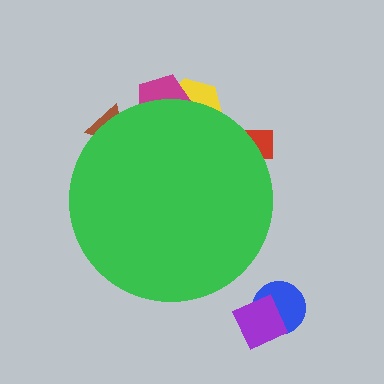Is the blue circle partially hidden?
No, the blue circle is fully visible.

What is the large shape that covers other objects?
A green circle.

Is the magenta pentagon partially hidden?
Yes, the magenta pentagon is partially hidden behind the green circle.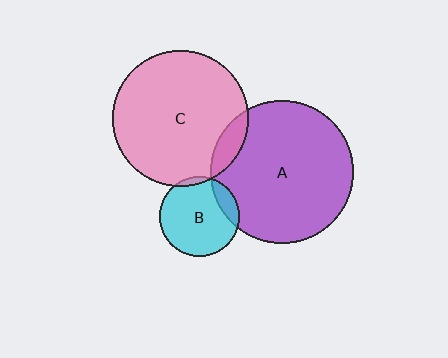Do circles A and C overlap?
Yes.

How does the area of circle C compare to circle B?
Approximately 2.9 times.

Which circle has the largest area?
Circle A (purple).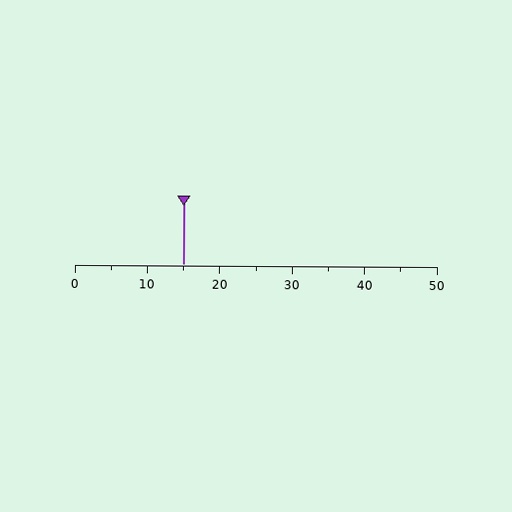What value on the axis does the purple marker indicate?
The marker indicates approximately 15.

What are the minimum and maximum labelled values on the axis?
The axis runs from 0 to 50.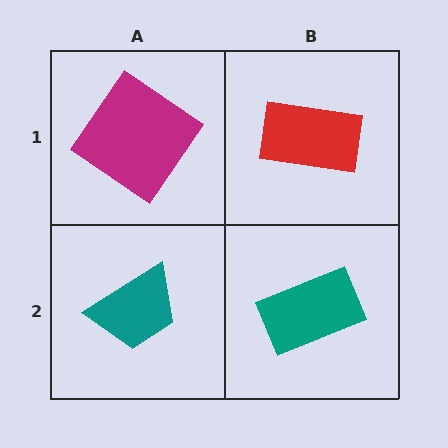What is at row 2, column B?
A teal rectangle.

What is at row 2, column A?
A teal trapezoid.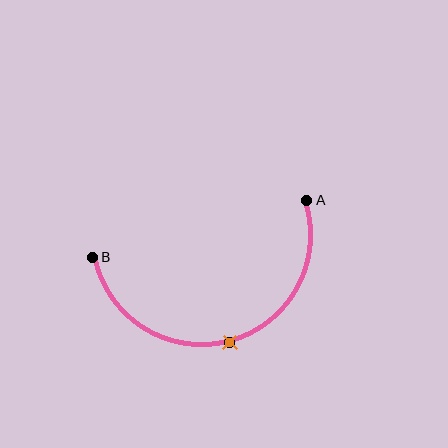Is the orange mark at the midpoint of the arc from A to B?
Yes. The orange mark lies on the arc at equal arc-length from both A and B — it is the arc midpoint.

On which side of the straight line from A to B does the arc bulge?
The arc bulges below the straight line connecting A and B.